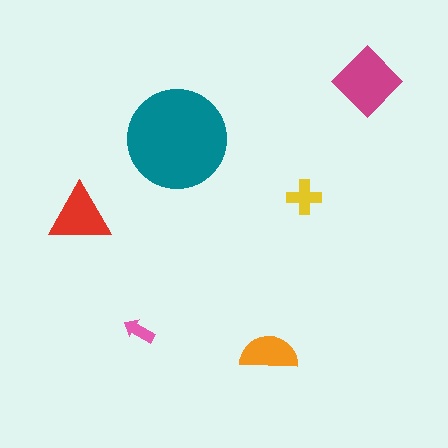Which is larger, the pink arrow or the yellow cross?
The yellow cross.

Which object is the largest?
The teal circle.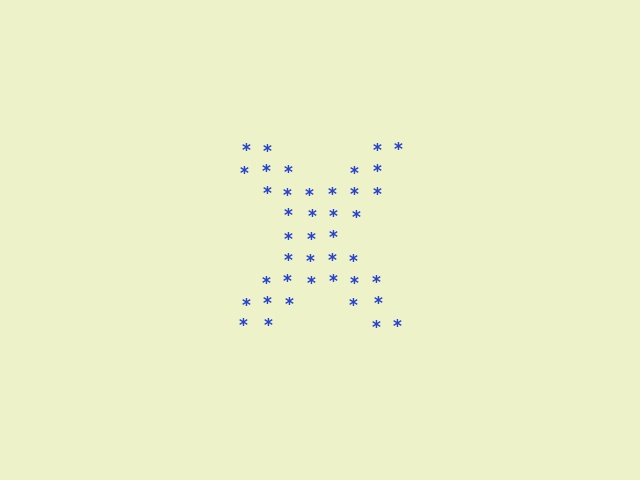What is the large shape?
The large shape is the letter X.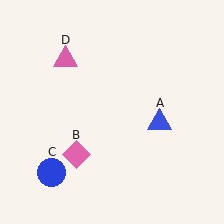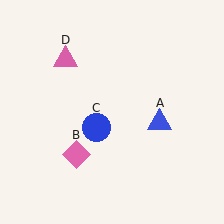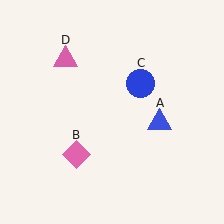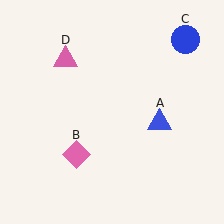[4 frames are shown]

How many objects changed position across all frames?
1 object changed position: blue circle (object C).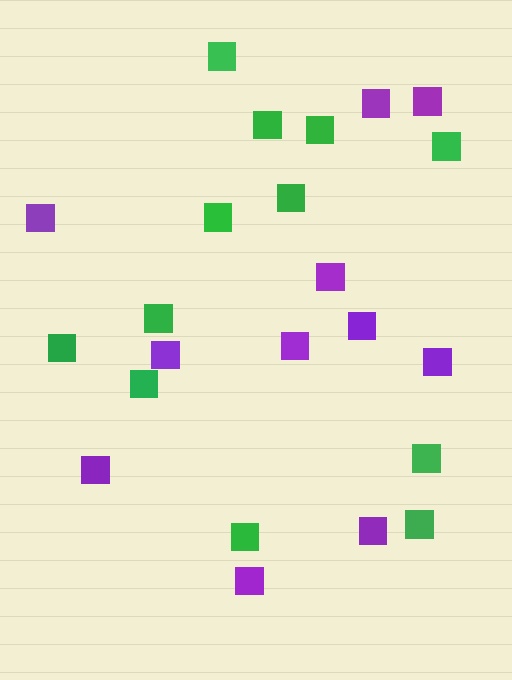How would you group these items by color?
There are 2 groups: one group of green squares (12) and one group of purple squares (11).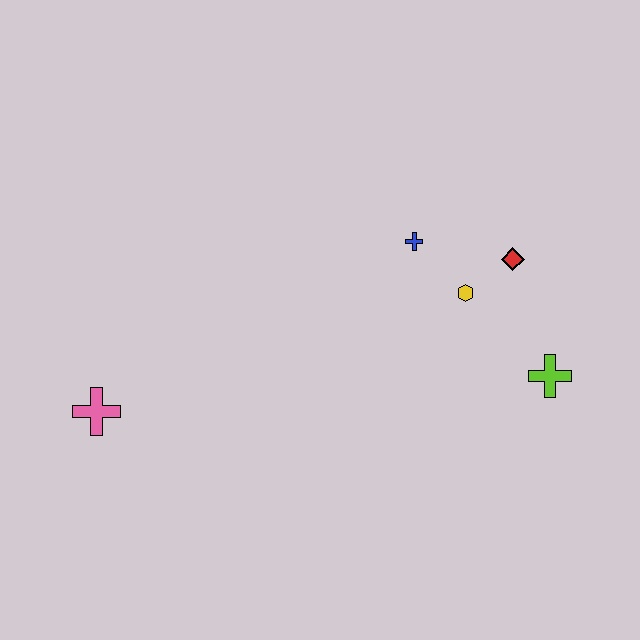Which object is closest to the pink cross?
The blue cross is closest to the pink cross.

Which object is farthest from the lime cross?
The pink cross is farthest from the lime cross.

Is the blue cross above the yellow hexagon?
Yes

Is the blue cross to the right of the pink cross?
Yes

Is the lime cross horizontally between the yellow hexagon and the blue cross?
No